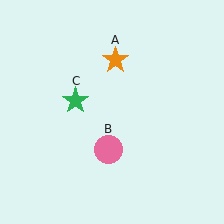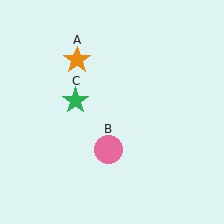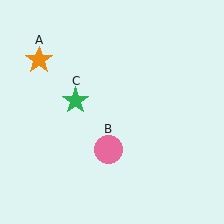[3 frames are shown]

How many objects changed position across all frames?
1 object changed position: orange star (object A).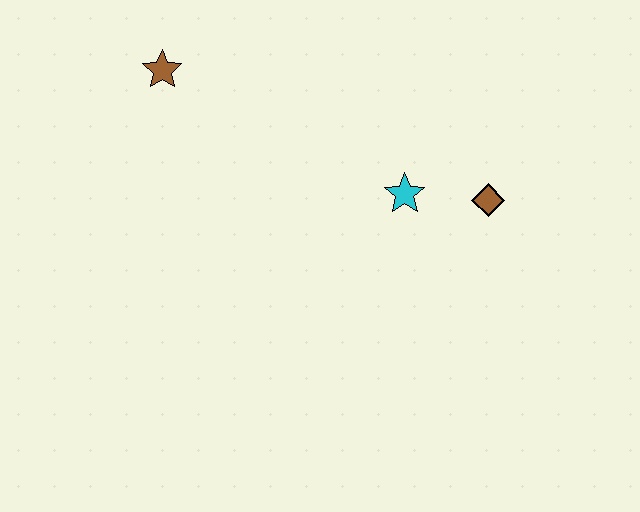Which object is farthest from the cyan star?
The brown star is farthest from the cyan star.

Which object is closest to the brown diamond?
The cyan star is closest to the brown diamond.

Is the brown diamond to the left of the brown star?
No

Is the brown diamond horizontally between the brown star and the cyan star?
No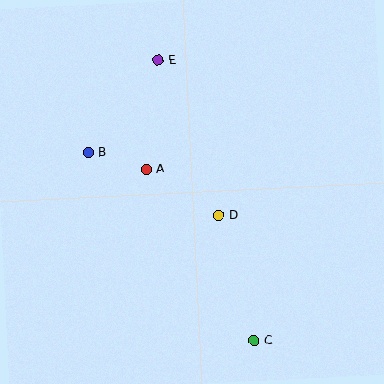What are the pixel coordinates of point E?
Point E is at (158, 60).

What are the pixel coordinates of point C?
Point C is at (254, 341).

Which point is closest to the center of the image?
Point D at (219, 215) is closest to the center.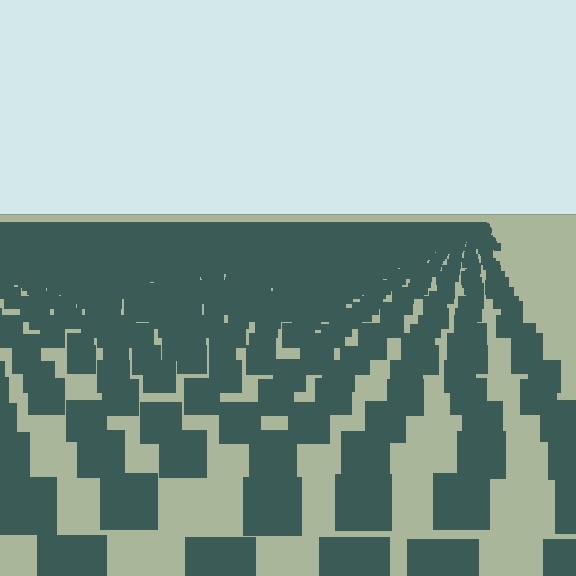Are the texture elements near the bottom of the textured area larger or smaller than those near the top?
Larger. Near the bottom, elements are closer to the viewer and appear at a bigger on-screen size.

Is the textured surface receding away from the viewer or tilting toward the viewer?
The surface is receding away from the viewer. Texture elements get smaller and denser toward the top.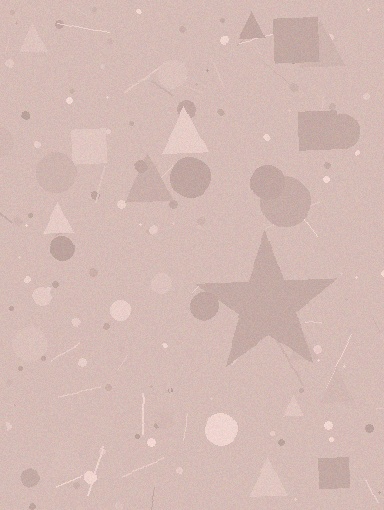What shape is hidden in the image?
A star is hidden in the image.